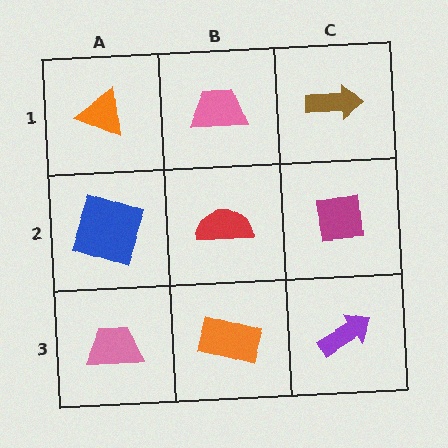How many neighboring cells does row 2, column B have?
4.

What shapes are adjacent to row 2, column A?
An orange triangle (row 1, column A), a pink trapezoid (row 3, column A), a red semicircle (row 2, column B).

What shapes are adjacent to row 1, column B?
A red semicircle (row 2, column B), an orange triangle (row 1, column A), a brown arrow (row 1, column C).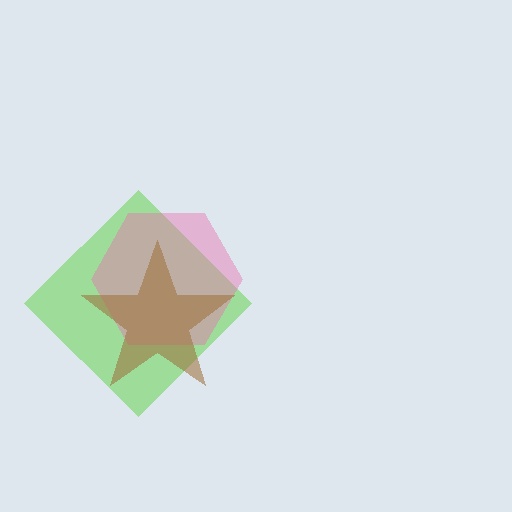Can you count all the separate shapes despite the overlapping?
Yes, there are 3 separate shapes.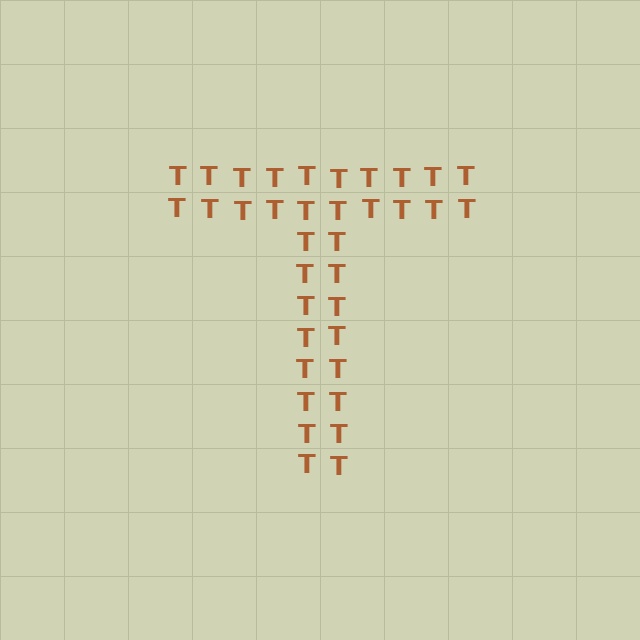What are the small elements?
The small elements are letter T's.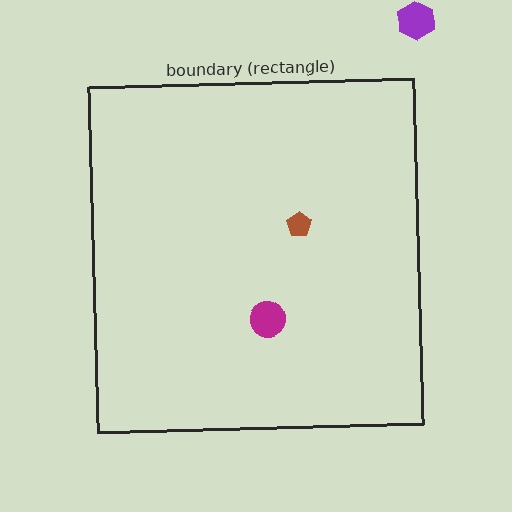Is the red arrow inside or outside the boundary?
Inside.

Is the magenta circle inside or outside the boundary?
Inside.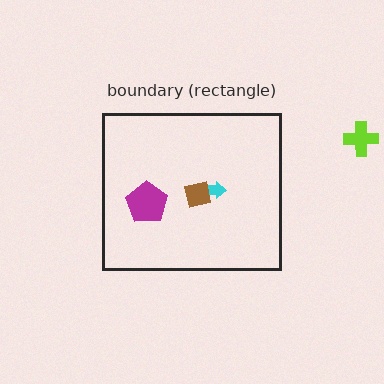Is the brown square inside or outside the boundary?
Inside.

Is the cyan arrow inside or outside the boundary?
Inside.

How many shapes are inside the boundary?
3 inside, 1 outside.